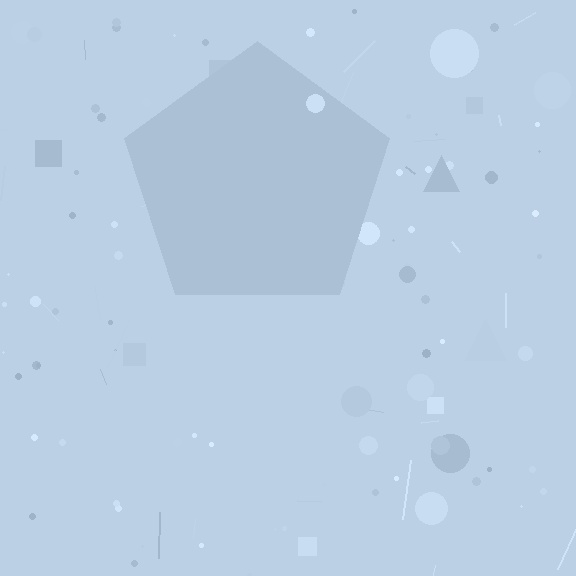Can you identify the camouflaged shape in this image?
The camouflaged shape is a pentagon.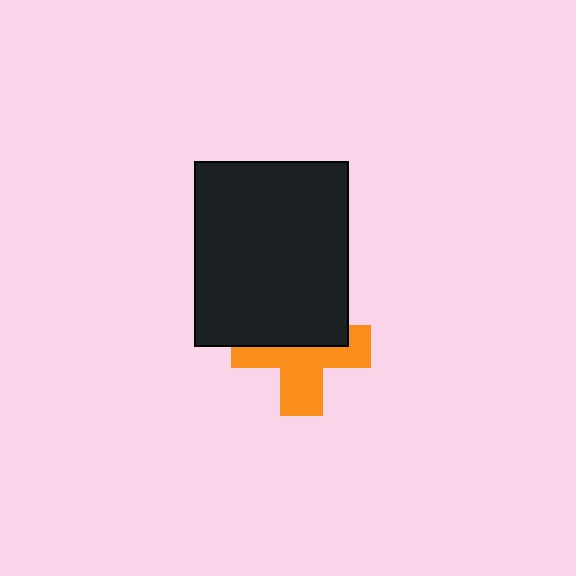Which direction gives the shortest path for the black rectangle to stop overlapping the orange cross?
Moving up gives the shortest separation.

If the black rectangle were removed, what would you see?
You would see the complete orange cross.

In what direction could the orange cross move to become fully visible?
The orange cross could move down. That would shift it out from behind the black rectangle entirely.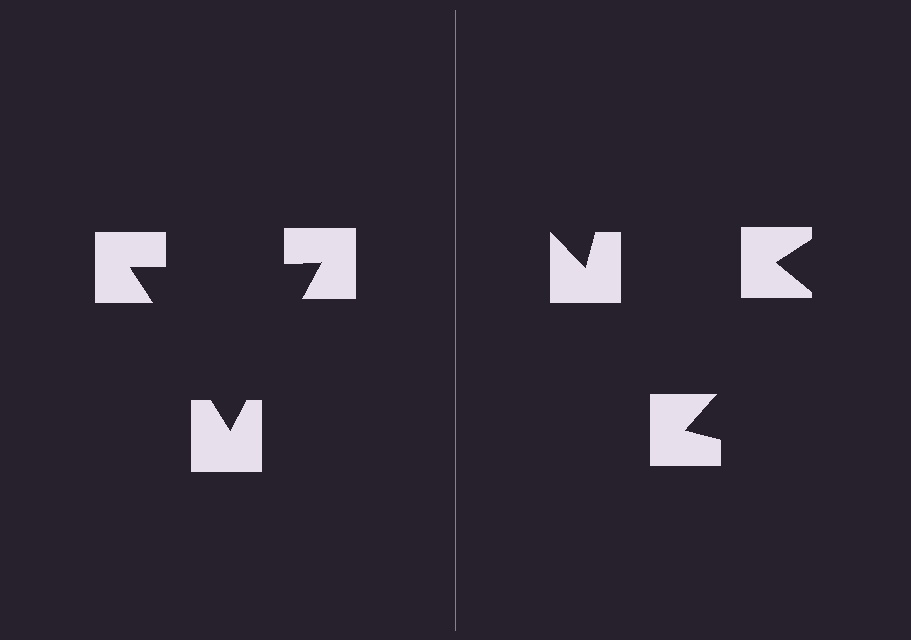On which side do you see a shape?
An illusory triangle appears on the left side. On the right side the wedge cuts are rotated, so no coherent shape forms.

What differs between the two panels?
The notched squares are positioned identically on both sides; only the wedge orientations differ. On the left they align to a triangle; on the right they are misaligned.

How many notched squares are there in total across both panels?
6 — 3 on each side.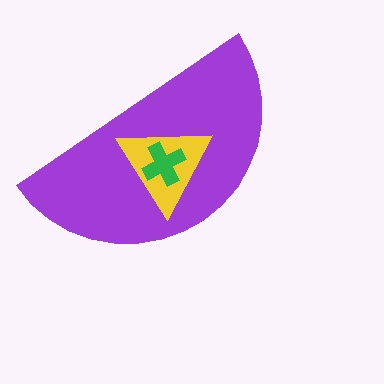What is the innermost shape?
The green cross.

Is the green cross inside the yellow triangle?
Yes.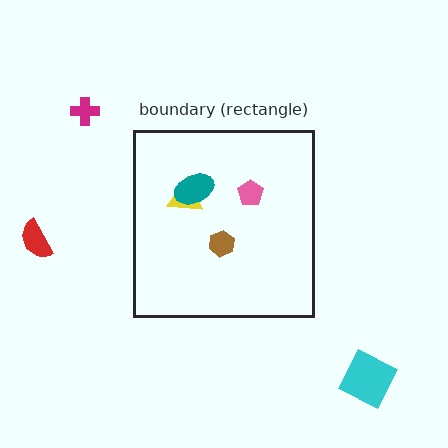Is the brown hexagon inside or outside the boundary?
Inside.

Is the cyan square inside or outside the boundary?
Outside.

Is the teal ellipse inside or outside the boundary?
Inside.